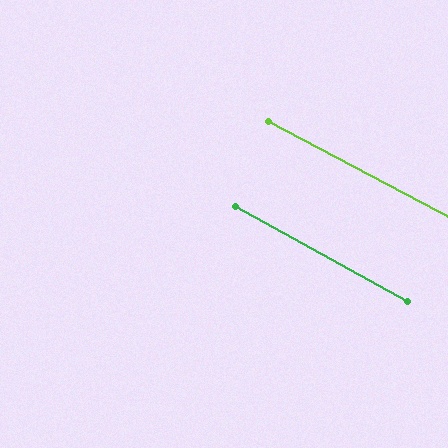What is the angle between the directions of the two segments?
Approximately 1 degree.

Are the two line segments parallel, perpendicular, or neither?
Parallel — their directions differ by only 1.0°.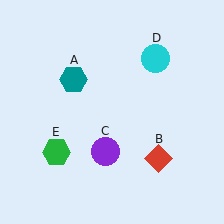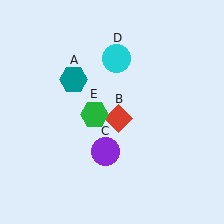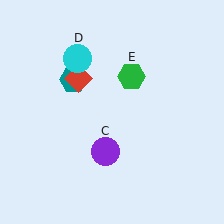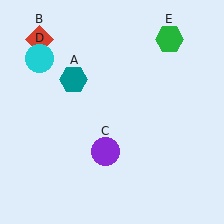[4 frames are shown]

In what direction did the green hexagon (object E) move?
The green hexagon (object E) moved up and to the right.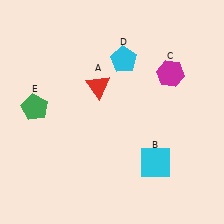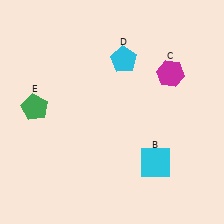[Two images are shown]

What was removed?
The red triangle (A) was removed in Image 2.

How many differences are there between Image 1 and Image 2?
There is 1 difference between the two images.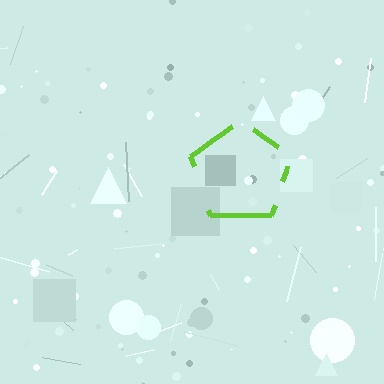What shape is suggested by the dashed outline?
The dashed outline suggests a pentagon.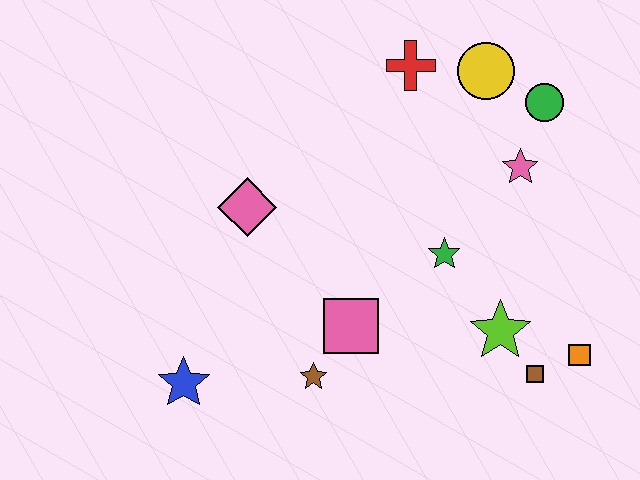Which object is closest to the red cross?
The yellow circle is closest to the red cross.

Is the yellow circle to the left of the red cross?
No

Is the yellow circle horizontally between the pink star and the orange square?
No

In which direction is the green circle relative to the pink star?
The green circle is above the pink star.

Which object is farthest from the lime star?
The blue star is farthest from the lime star.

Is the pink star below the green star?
No